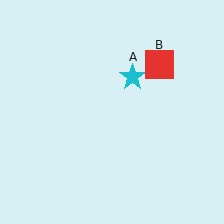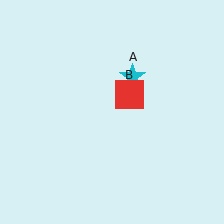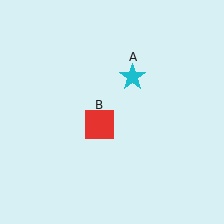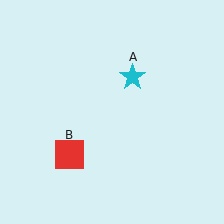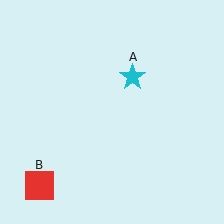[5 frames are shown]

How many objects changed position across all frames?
1 object changed position: red square (object B).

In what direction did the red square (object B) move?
The red square (object B) moved down and to the left.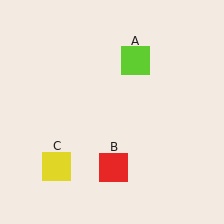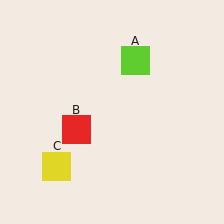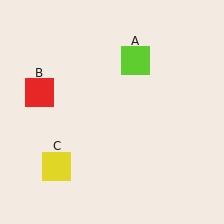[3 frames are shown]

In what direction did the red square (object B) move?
The red square (object B) moved up and to the left.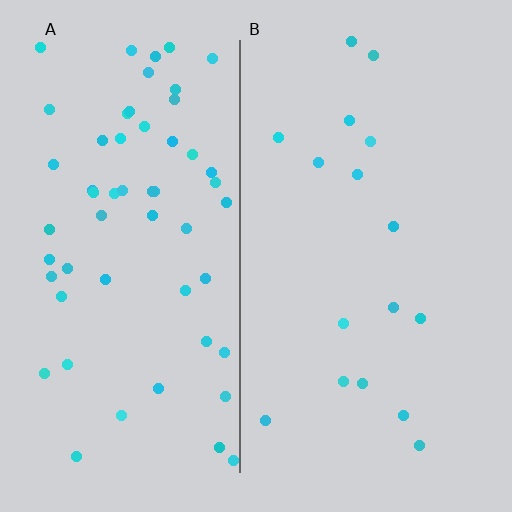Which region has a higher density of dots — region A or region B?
A (the left).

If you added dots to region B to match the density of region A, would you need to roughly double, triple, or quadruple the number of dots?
Approximately triple.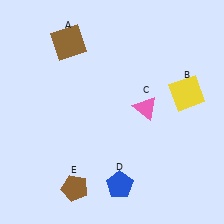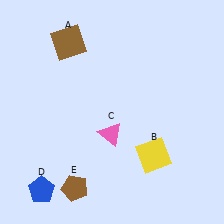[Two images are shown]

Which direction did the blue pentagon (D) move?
The blue pentagon (D) moved left.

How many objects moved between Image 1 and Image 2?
3 objects moved between the two images.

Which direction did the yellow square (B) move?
The yellow square (B) moved down.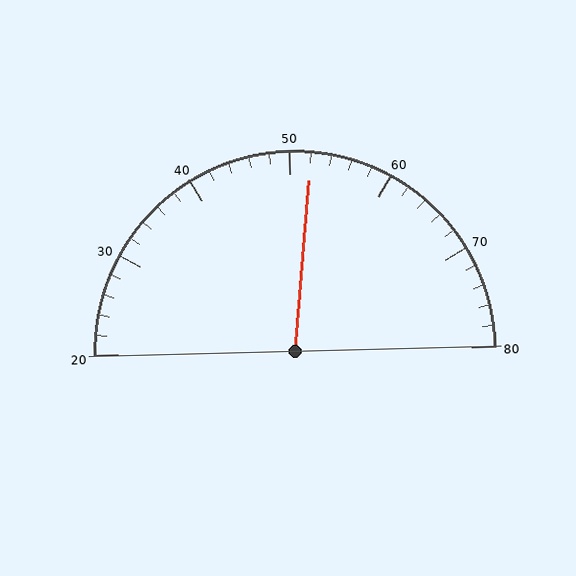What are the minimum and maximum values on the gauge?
The gauge ranges from 20 to 80.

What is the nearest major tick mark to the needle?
The nearest major tick mark is 50.